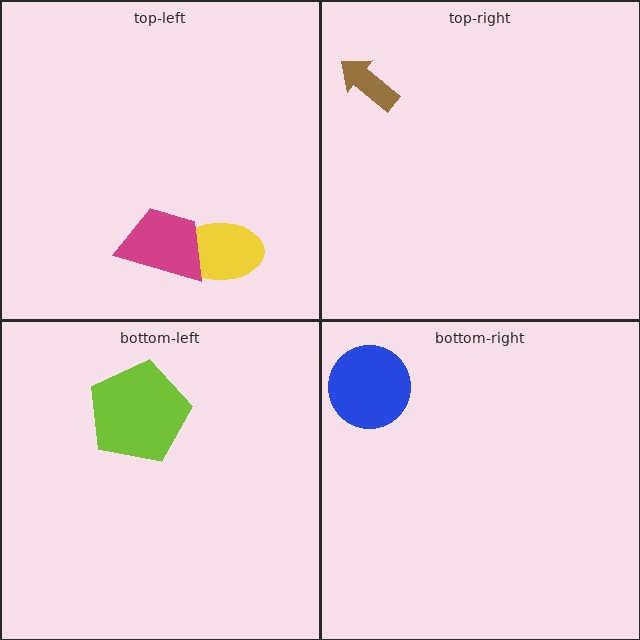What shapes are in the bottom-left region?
The lime pentagon.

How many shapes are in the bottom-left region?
1.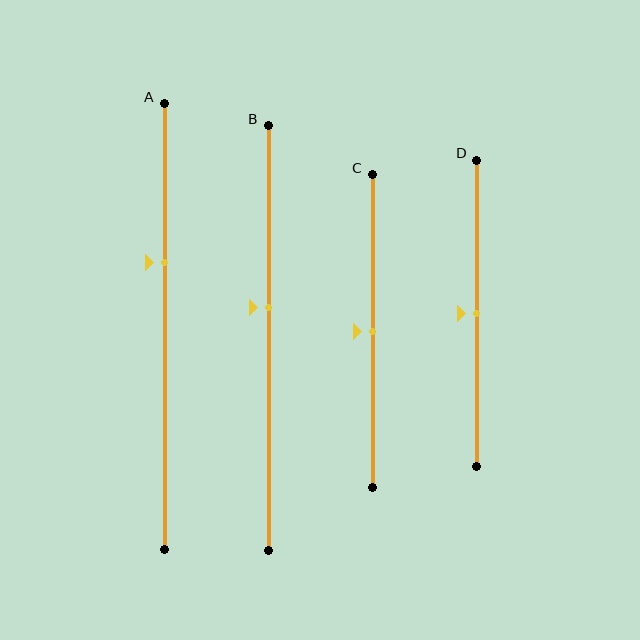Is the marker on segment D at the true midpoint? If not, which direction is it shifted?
Yes, the marker on segment D is at the true midpoint.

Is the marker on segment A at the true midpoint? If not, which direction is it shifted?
No, the marker on segment A is shifted upward by about 14% of the segment length.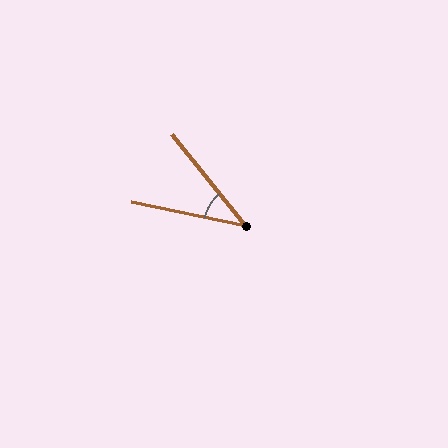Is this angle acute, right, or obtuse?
It is acute.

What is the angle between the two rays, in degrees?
Approximately 39 degrees.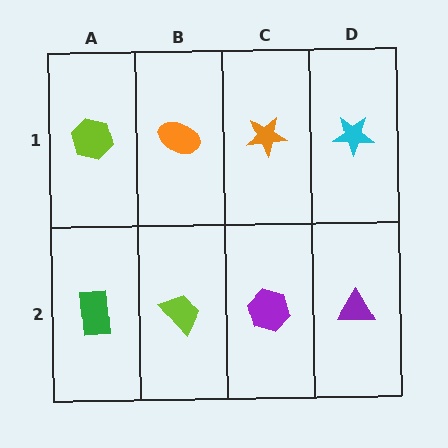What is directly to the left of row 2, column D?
A purple hexagon.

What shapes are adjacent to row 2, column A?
A lime hexagon (row 1, column A), a lime trapezoid (row 2, column B).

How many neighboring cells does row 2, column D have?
2.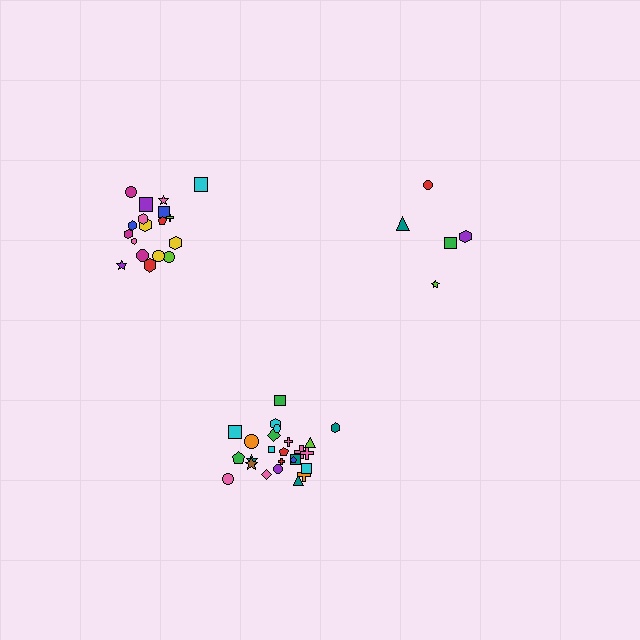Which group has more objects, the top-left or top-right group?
The top-left group.